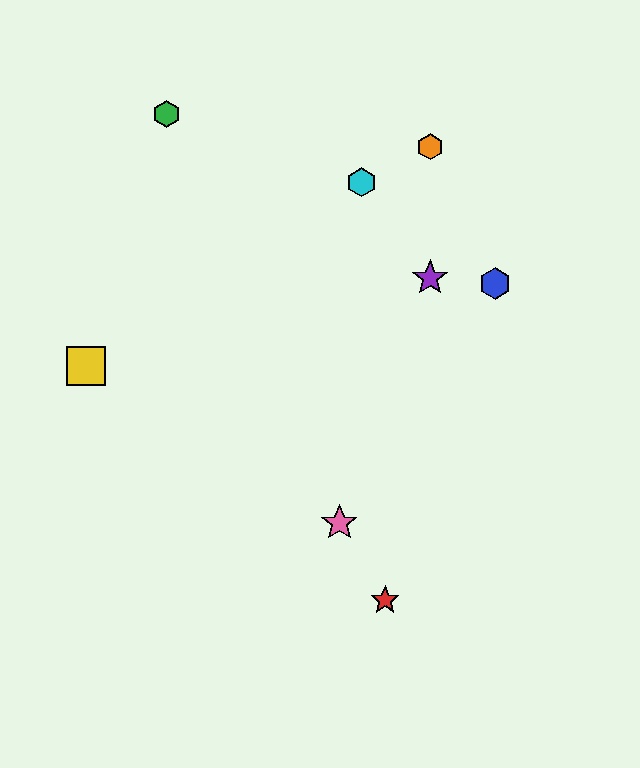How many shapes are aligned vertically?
2 shapes (the purple star, the orange hexagon) are aligned vertically.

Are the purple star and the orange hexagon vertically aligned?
Yes, both are at x≈430.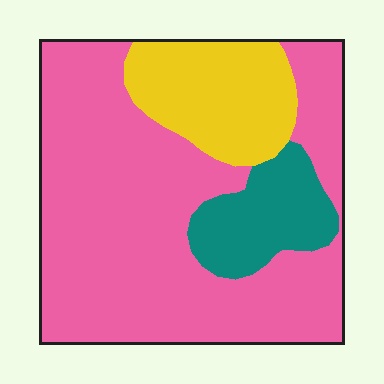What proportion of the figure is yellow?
Yellow covers 19% of the figure.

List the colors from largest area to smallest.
From largest to smallest: pink, yellow, teal.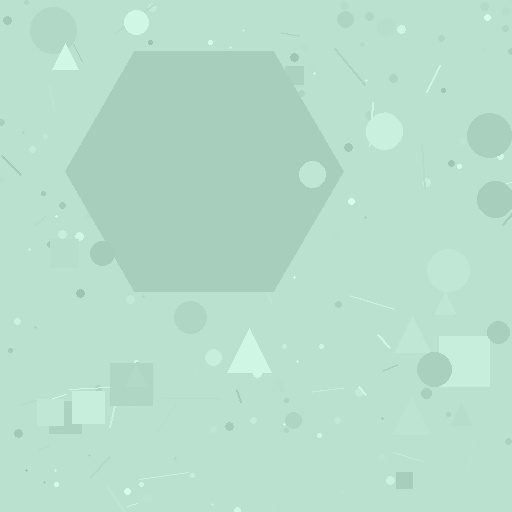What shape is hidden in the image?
A hexagon is hidden in the image.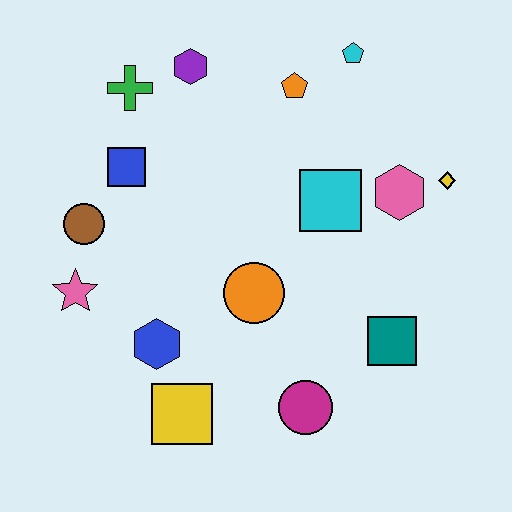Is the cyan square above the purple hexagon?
No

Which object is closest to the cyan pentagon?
The orange pentagon is closest to the cyan pentagon.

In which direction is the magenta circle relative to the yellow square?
The magenta circle is to the right of the yellow square.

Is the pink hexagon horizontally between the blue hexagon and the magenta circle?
No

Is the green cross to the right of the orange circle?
No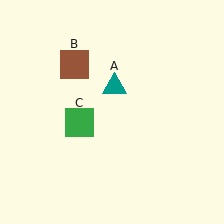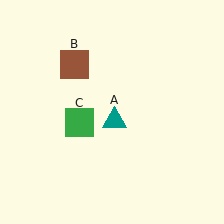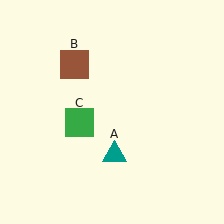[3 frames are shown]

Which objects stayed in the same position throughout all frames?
Brown square (object B) and green square (object C) remained stationary.